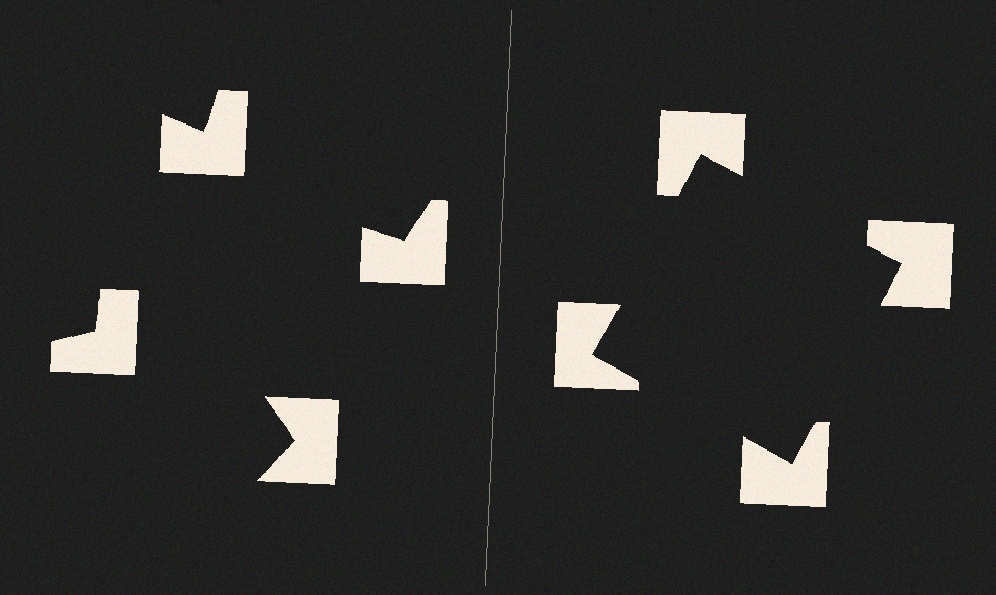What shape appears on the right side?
An illusory square.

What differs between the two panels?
The notched squares are positioned identically on both sides; only the wedge orientations differ. On the right they align to a square; on the left they are misaligned.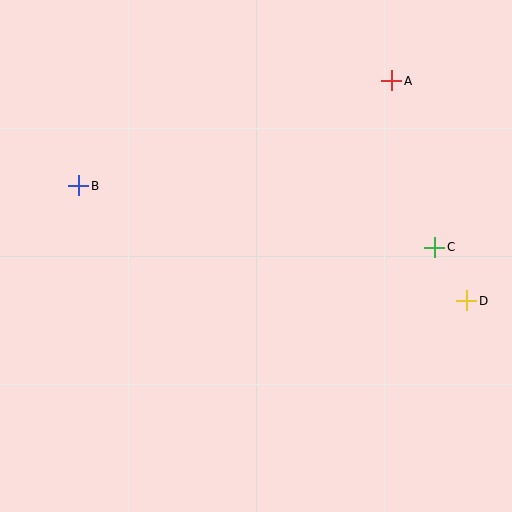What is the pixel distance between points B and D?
The distance between B and D is 405 pixels.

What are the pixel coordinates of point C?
Point C is at (435, 247).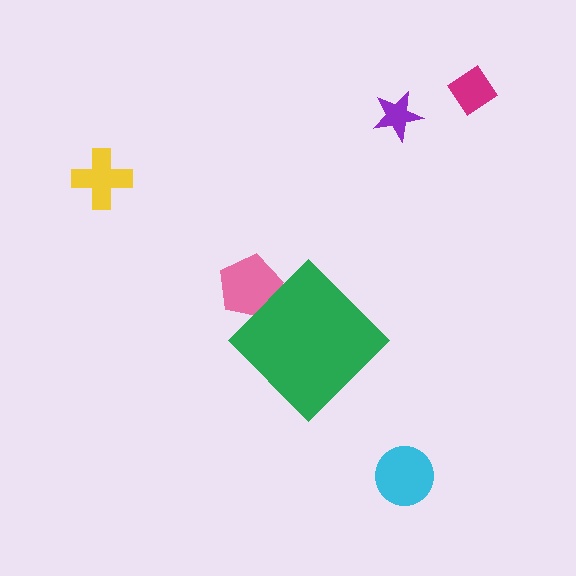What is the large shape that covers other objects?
A green diamond.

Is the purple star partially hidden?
No, the purple star is fully visible.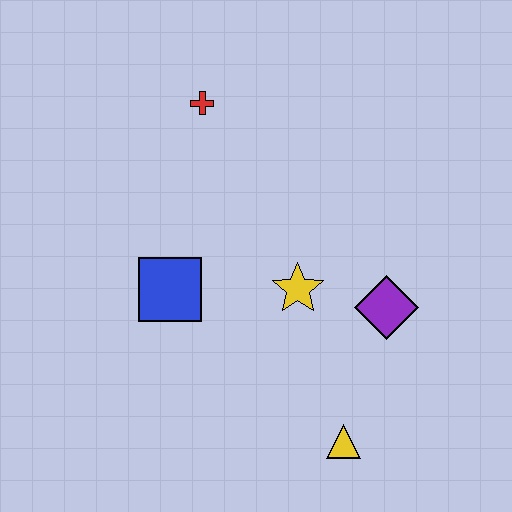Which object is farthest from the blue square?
The yellow triangle is farthest from the blue square.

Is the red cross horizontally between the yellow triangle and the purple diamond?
No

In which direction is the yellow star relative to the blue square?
The yellow star is to the right of the blue square.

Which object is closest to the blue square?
The yellow star is closest to the blue square.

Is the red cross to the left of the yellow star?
Yes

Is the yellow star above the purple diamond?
Yes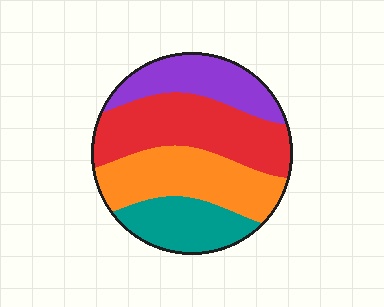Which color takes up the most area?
Red, at roughly 35%.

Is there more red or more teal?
Red.